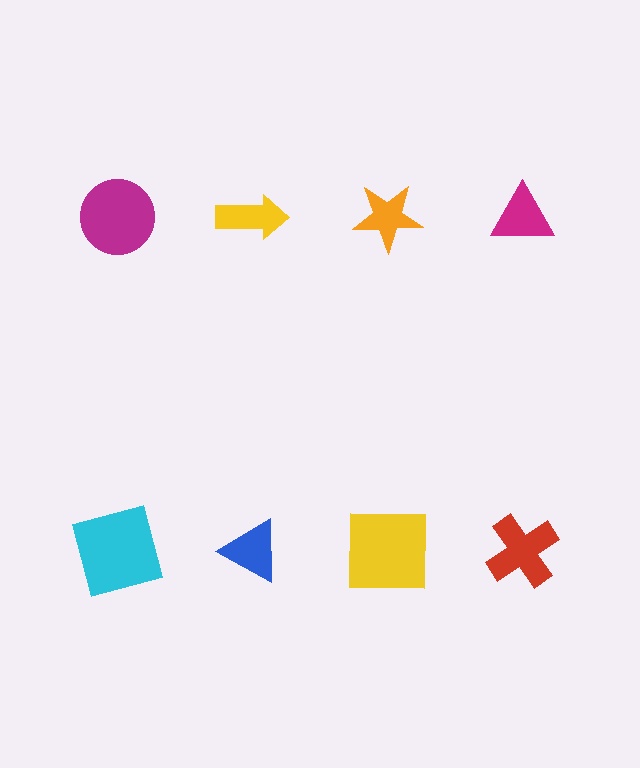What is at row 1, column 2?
A yellow arrow.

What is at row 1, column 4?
A magenta triangle.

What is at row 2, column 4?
A red cross.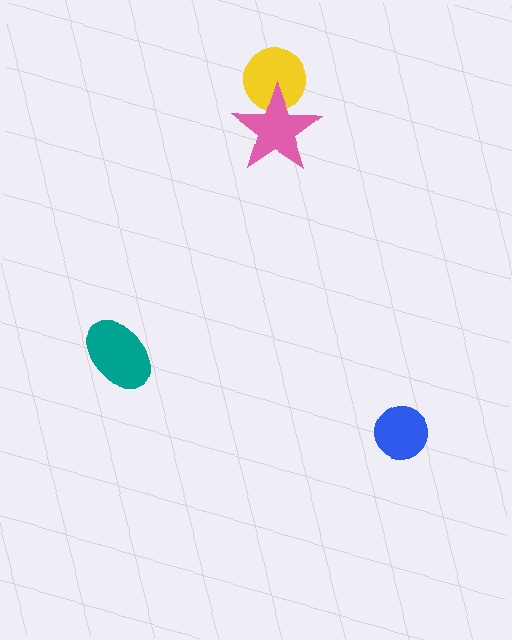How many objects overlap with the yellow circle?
1 object overlaps with the yellow circle.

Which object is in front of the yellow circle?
The pink star is in front of the yellow circle.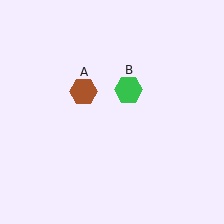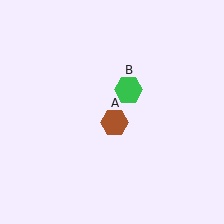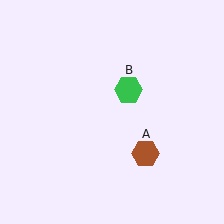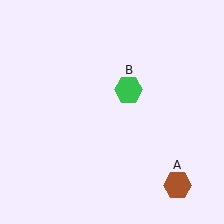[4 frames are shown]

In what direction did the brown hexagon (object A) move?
The brown hexagon (object A) moved down and to the right.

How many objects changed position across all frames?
1 object changed position: brown hexagon (object A).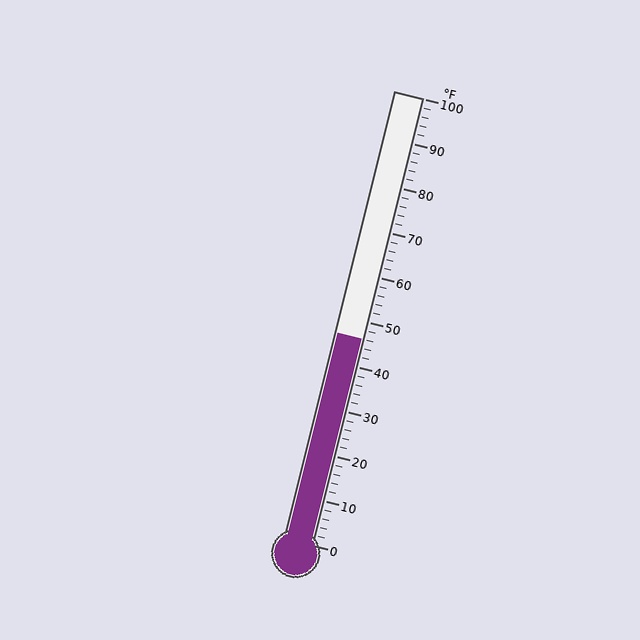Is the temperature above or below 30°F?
The temperature is above 30°F.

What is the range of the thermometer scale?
The thermometer scale ranges from 0°F to 100°F.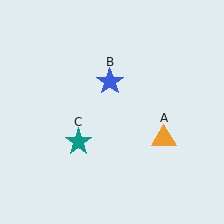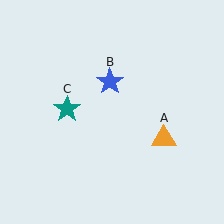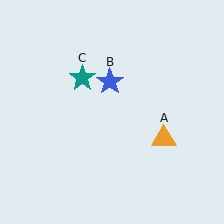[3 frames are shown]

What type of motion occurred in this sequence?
The teal star (object C) rotated clockwise around the center of the scene.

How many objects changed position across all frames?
1 object changed position: teal star (object C).